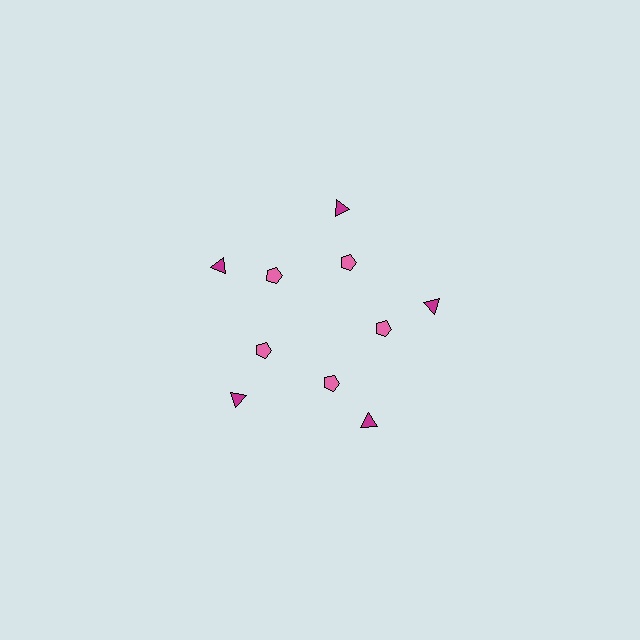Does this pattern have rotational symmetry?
Yes, this pattern has 5-fold rotational symmetry. It looks the same after rotating 72 degrees around the center.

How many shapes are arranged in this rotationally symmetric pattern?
There are 10 shapes, arranged in 5 groups of 2.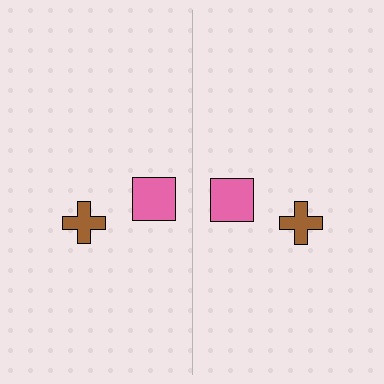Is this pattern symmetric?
Yes, this pattern has bilateral (reflection) symmetry.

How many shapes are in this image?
There are 4 shapes in this image.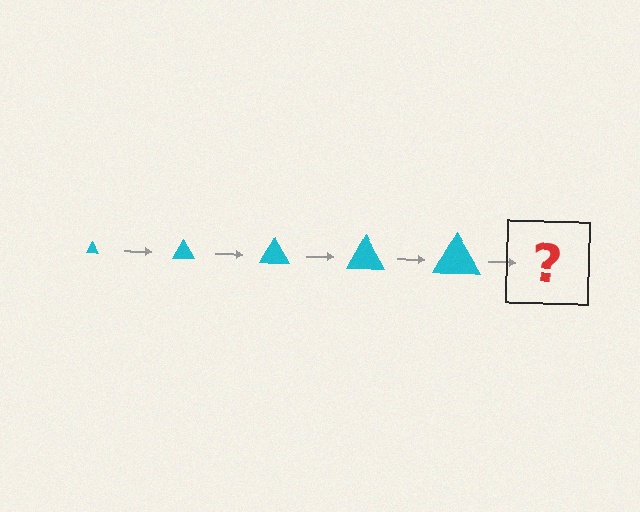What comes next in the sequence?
The next element should be a cyan triangle, larger than the previous one.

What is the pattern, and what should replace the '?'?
The pattern is that the triangle gets progressively larger each step. The '?' should be a cyan triangle, larger than the previous one.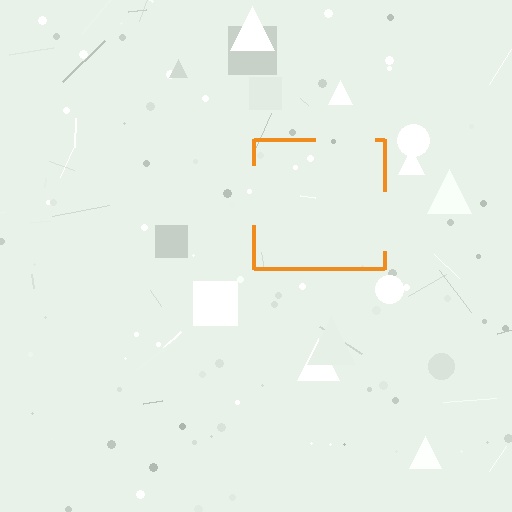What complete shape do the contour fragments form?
The contour fragments form a square.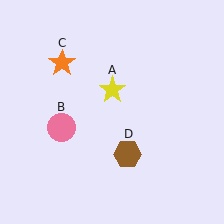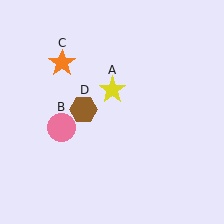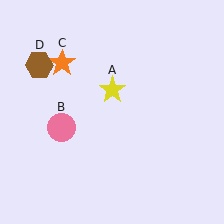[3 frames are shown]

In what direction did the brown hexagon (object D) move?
The brown hexagon (object D) moved up and to the left.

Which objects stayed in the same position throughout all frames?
Yellow star (object A) and pink circle (object B) and orange star (object C) remained stationary.